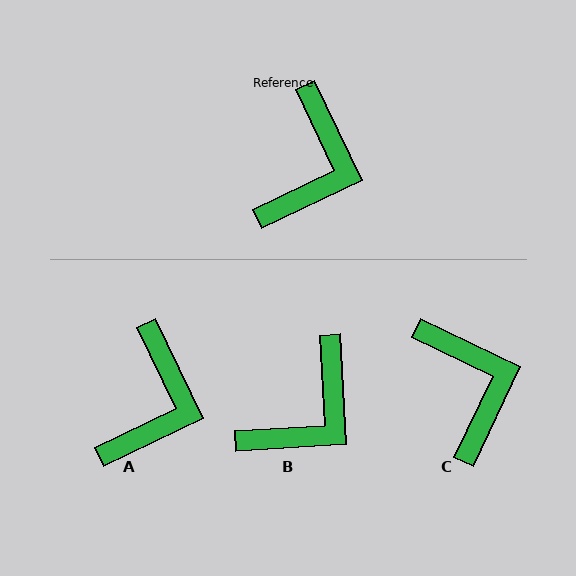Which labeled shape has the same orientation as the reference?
A.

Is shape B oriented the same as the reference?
No, it is off by about 22 degrees.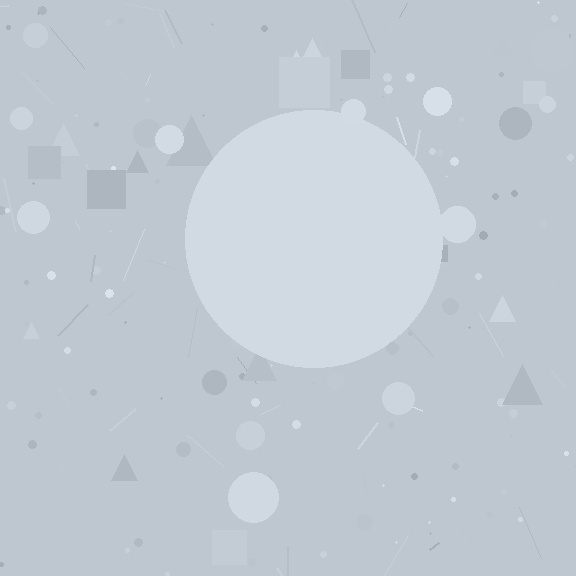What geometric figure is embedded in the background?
A circle is embedded in the background.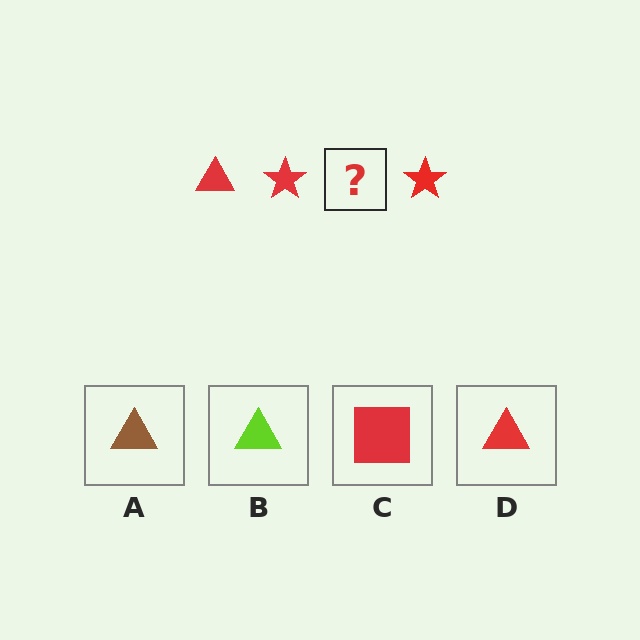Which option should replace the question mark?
Option D.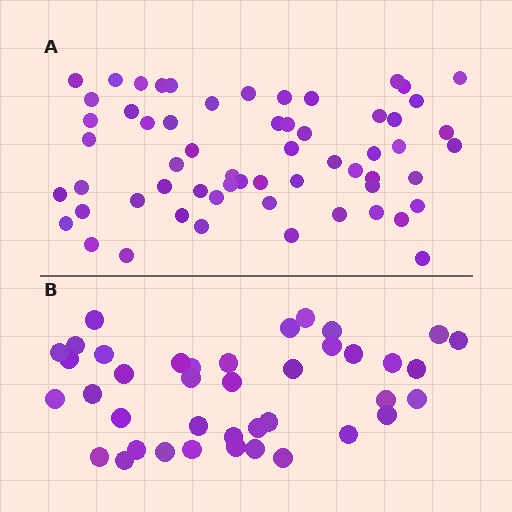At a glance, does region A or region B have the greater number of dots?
Region A (the top region) has more dots.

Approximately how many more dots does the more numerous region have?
Region A has approximately 20 more dots than region B.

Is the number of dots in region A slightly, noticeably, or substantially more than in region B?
Region A has substantially more. The ratio is roughly 1.5 to 1.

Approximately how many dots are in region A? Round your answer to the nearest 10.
About 60 dots.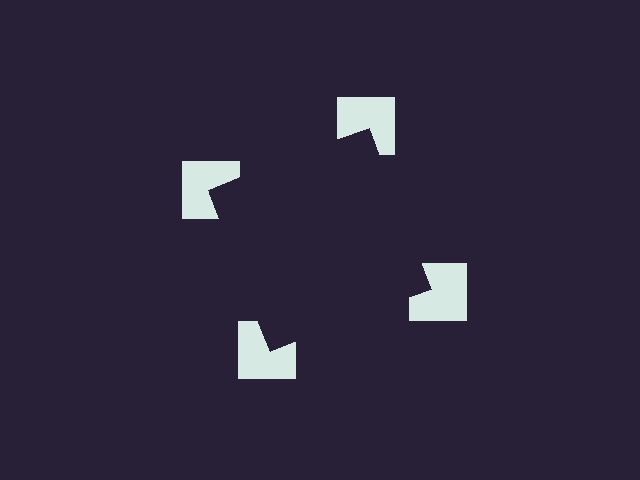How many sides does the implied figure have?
4 sides.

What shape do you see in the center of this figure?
An illusory square — its edges are inferred from the aligned wedge cuts in the notched squares, not physically drawn.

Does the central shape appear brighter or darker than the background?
It typically appears slightly darker than the background, even though no actual brightness change is drawn.